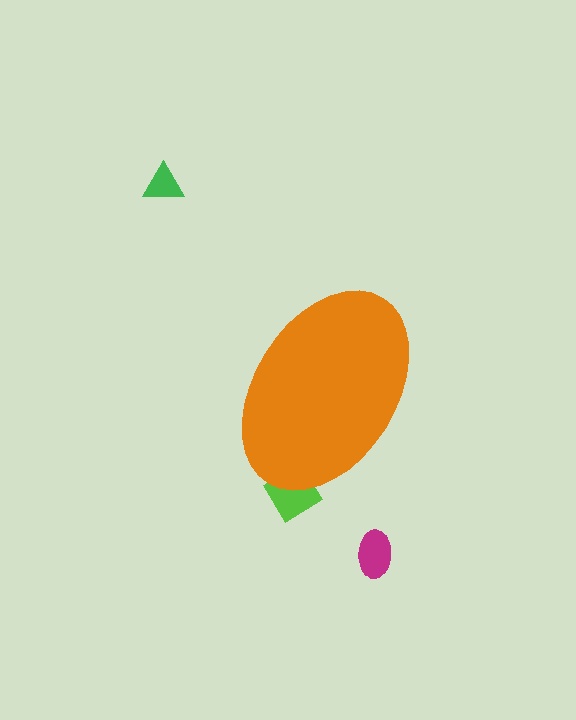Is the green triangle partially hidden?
No, the green triangle is fully visible.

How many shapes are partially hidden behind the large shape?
1 shape is partially hidden.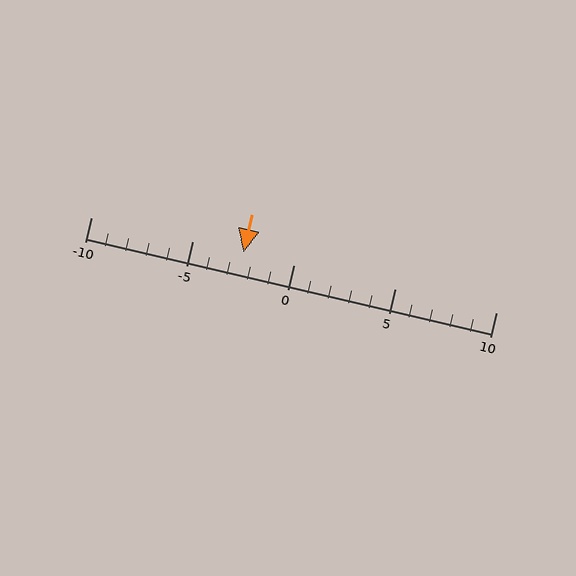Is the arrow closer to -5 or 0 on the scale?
The arrow is closer to 0.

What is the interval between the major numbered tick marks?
The major tick marks are spaced 5 units apart.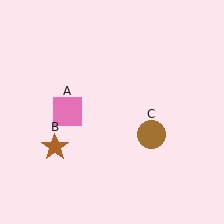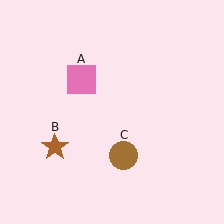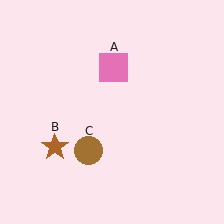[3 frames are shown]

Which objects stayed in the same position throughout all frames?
Brown star (object B) remained stationary.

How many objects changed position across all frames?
2 objects changed position: pink square (object A), brown circle (object C).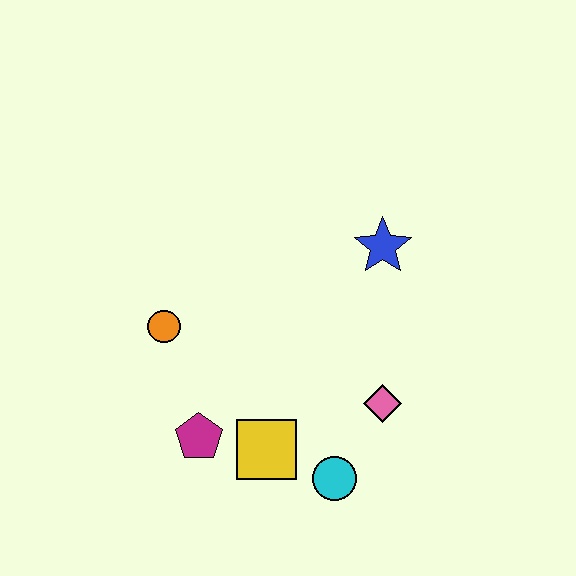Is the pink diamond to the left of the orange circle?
No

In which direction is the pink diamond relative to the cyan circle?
The pink diamond is above the cyan circle.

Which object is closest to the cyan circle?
The yellow square is closest to the cyan circle.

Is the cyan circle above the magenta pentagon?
No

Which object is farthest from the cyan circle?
The blue star is farthest from the cyan circle.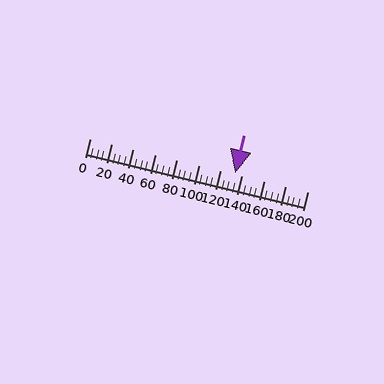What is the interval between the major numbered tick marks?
The major tick marks are spaced 20 units apart.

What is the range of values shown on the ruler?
The ruler shows values from 0 to 200.